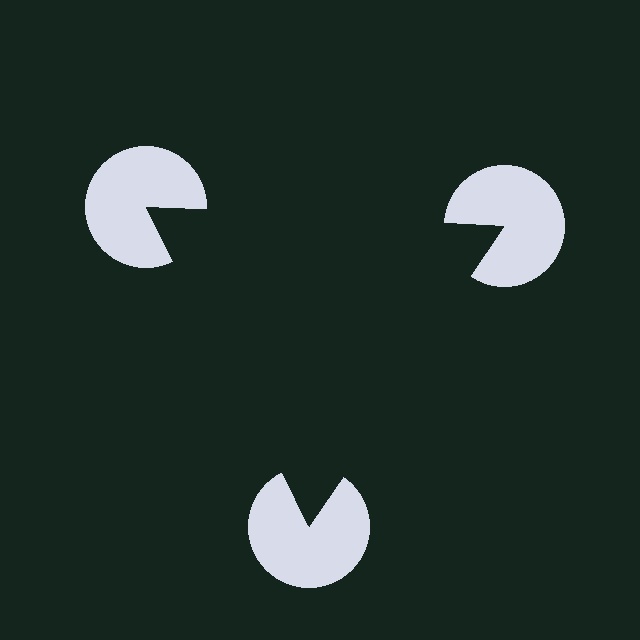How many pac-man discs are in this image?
There are 3 — one at each vertex of the illusory triangle.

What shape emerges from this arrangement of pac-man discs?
An illusory triangle — its edges are inferred from the aligned wedge cuts in the pac-man discs, not physically drawn.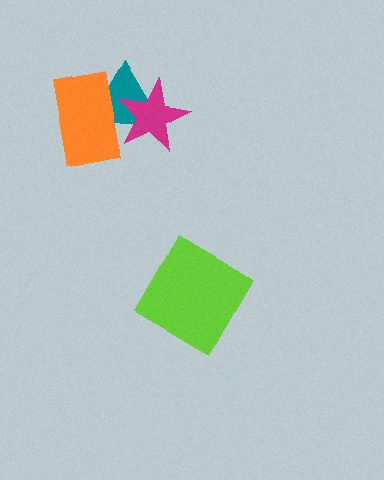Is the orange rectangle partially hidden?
No, no other shape covers it.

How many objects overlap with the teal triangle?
2 objects overlap with the teal triangle.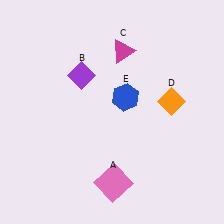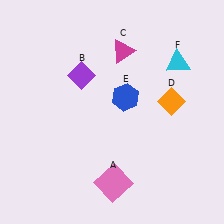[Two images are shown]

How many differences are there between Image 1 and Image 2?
There is 1 difference between the two images.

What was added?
A cyan triangle (F) was added in Image 2.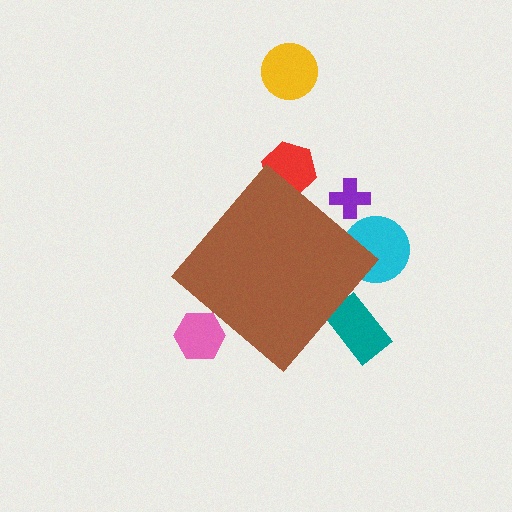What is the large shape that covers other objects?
A brown diamond.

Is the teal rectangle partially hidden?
Yes, the teal rectangle is partially hidden behind the brown diamond.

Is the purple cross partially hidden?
Yes, the purple cross is partially hidden behind the brown diamond.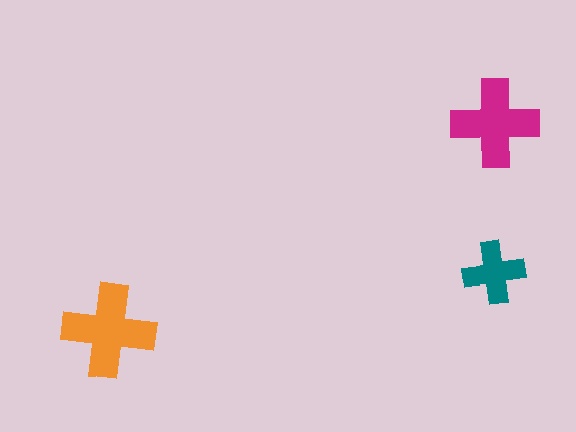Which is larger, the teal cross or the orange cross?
The orange one.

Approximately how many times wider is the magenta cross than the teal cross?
About 1.5 times wider.